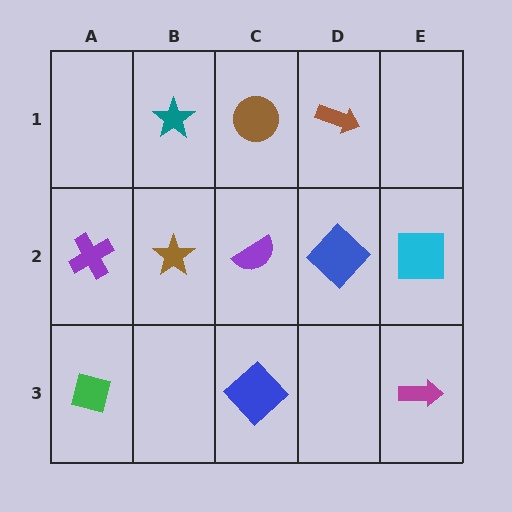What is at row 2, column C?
A purple semicircle.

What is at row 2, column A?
A purple cross.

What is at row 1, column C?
A brown circle.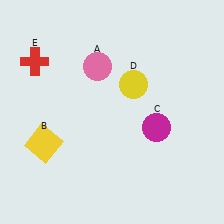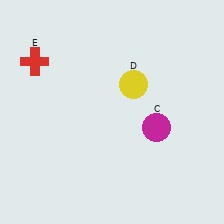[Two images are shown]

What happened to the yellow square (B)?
The yellow square (B) was removed in Image 2. It was in the bottom-left area of Image 1.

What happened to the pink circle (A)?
The pink circle (A) was removed in Image 2. It was in the top-left area of Image 1.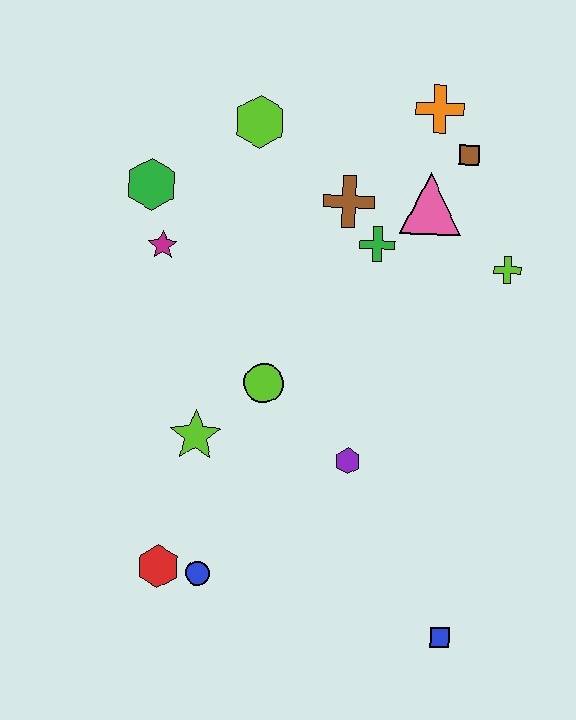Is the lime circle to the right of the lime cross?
No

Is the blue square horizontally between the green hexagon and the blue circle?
No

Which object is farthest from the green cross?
The blue square is farthest from the green cross.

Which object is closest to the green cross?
The brown cross is closest to the green cross.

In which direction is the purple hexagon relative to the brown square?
The purple hexagon is below the brown square.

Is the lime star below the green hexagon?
Yes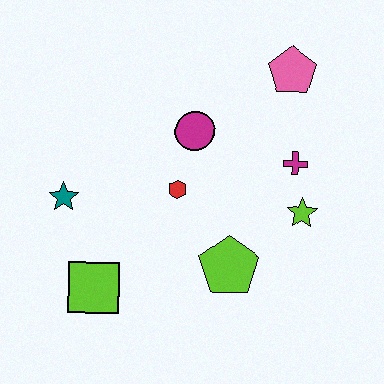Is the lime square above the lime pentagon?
No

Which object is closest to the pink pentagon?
The magenta cross is closest to the pink pentagon.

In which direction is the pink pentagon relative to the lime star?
The pink pentagon is above the lime star.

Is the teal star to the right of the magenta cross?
No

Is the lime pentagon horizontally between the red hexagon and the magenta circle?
No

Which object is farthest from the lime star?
The teal star is farthest from the lime star.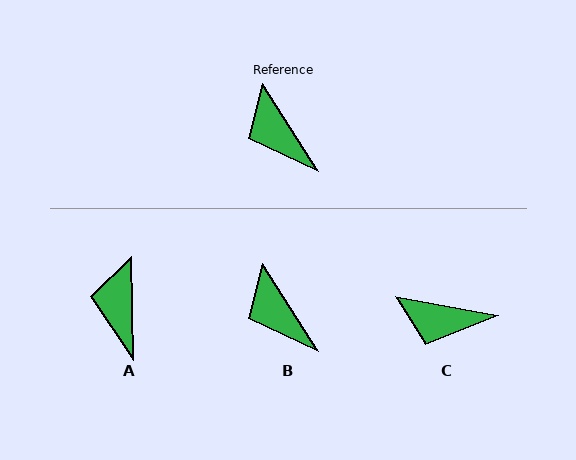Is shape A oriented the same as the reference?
No, it is off by about 31 degrees.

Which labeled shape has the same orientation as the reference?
B.